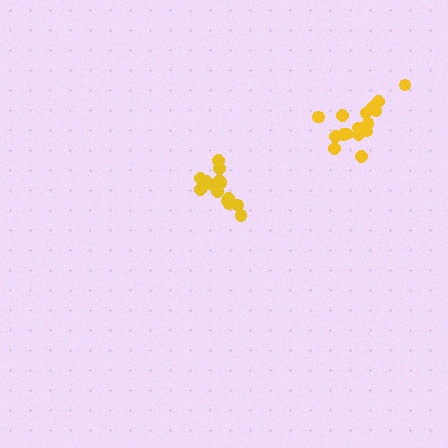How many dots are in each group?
Group 1: 16 dots, Group 2: 15 dots (31 total).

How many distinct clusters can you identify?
There are 2 distinct clusters.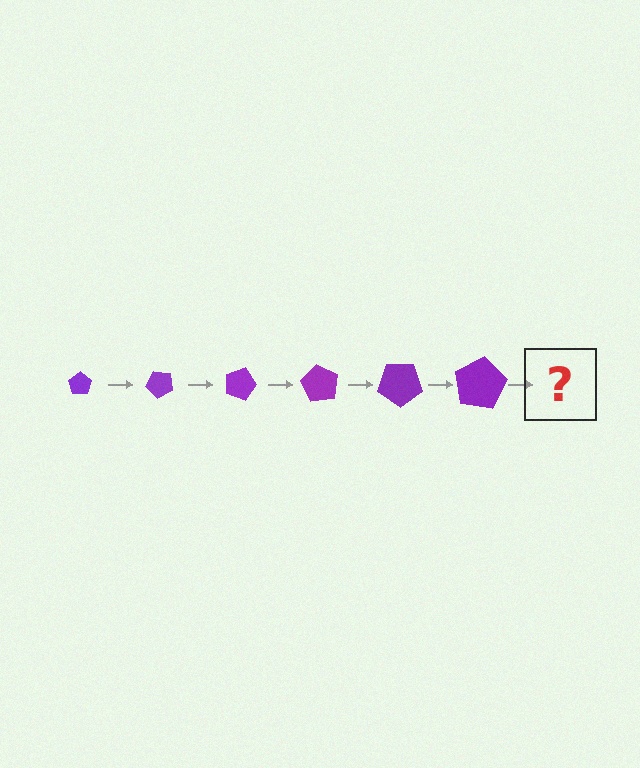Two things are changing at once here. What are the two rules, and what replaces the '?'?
The two rules are that the pentagon grows larger each step and it rotates 45 degrees each step. The '?' should be a pentagon, larger than the previous one and rotated 270 degrees from the start.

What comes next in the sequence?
The next element should be a pentagon, larger than the previous one and rotated 270 degrees from the start.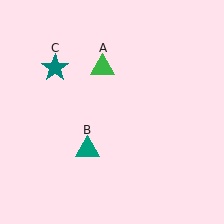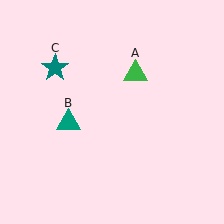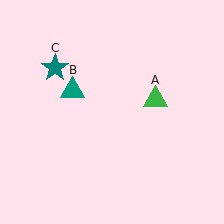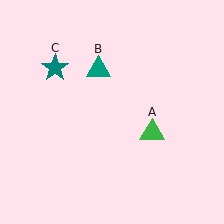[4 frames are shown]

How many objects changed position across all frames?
2 objects changed position: green triangle (object A), teal triangle (object B).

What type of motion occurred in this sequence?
The green triangle (object A), teal triangle (object B) rotated clockwise around the center of the scene.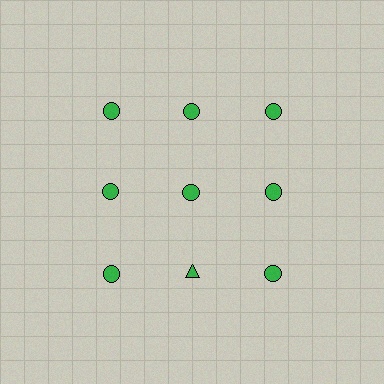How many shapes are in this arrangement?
There are 9 shapes arranged in a grid pattern.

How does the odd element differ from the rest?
It has a different shape: triangle instead of circle.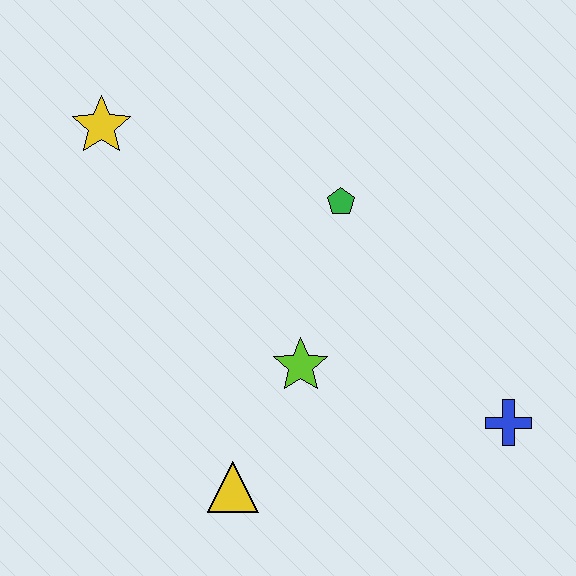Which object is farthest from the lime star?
The yellow star is farthest from the lime star.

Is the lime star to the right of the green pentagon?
No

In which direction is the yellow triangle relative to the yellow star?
The yellow triangle is below the yellow star.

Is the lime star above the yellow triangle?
Yes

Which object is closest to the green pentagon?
The lime star is closest to the green pentagon.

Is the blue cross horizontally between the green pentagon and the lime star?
No